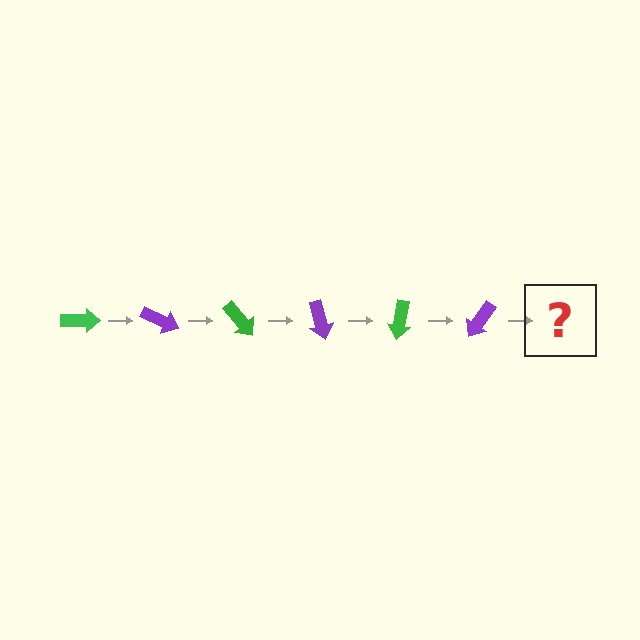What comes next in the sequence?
The next element should be a green arrow, rotated 150 degrees from the start.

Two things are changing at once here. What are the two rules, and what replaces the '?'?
The two rules are that it rotates 25 degrees each step and the color cycles through green and purple. The '?' should be a green arrow, rotated 150 degrees from the start.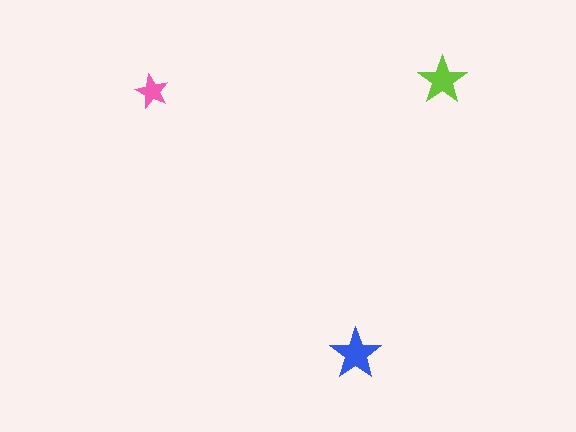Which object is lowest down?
The blue star is bottommost.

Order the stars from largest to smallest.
the blue one, the lime one, the pink one.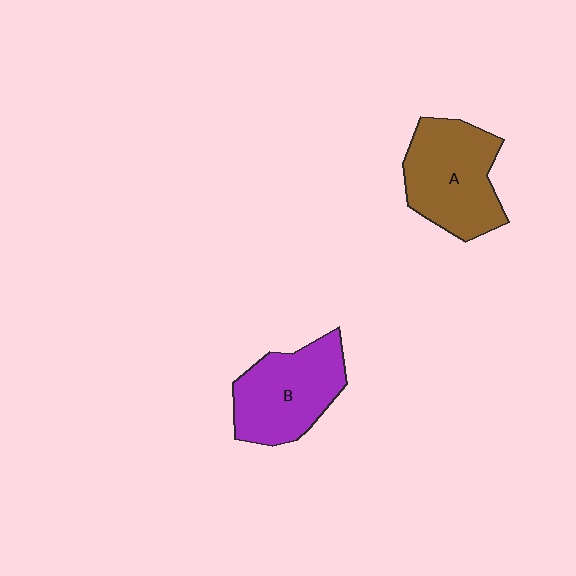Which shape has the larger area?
Shape A (brown).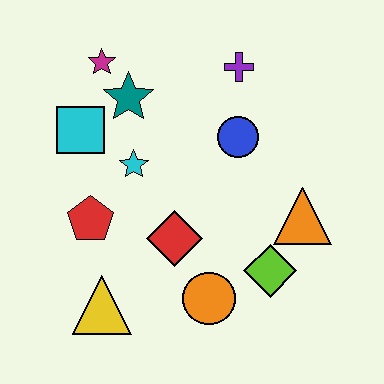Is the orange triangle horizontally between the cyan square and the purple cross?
No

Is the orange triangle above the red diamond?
Yes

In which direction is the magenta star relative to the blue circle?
The magenta star is to the left of the blue circle.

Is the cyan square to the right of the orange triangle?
No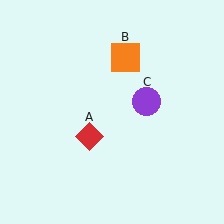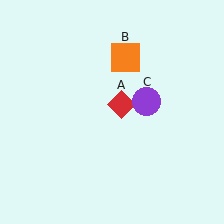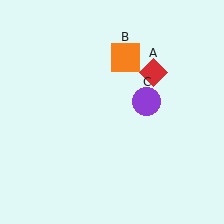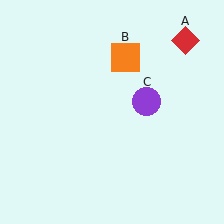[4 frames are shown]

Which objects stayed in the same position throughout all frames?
Orange square (object B) and purple circle (object C) remained stationary.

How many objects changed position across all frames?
1 object changed position: red diamond (object A).